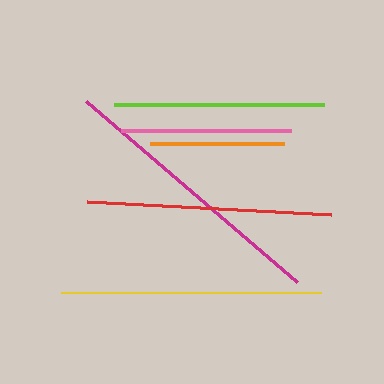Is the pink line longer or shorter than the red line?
The red line is longer than the pink line.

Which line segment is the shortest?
The orange line is the shortest at approximately 134 pixels.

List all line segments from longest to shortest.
From longest to shortest: magenta, yellow, red, lime, pink, orange.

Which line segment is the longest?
The magenta line is the longest at approximately 278 pixels.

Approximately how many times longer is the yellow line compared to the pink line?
The yellow line is approximately 1.5 times the length of the pink line.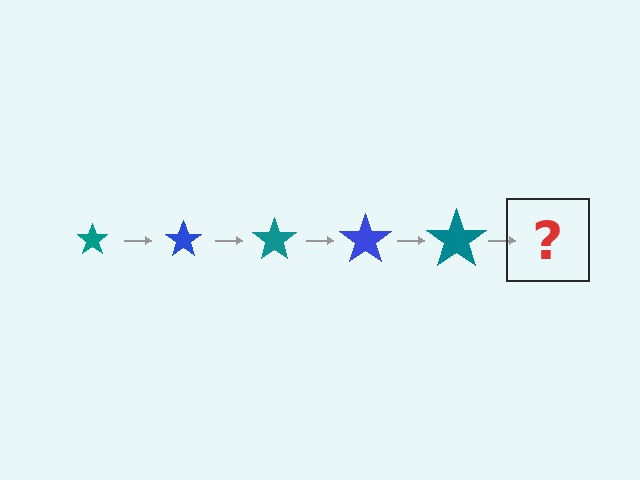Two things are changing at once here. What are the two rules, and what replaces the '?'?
The two rules are that the star grows larger each step and the color cycles through teal and blue. The '?' should be a blue star, larger than the previous one.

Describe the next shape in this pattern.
It should be a blue star, larger than the previous one.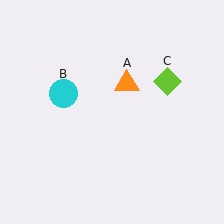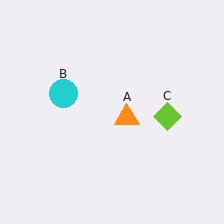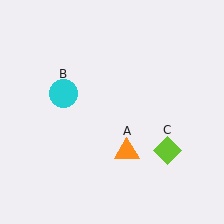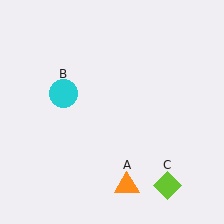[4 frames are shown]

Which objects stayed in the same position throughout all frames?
Cyan circle (object B) remained stationary.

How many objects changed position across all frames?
2 objects changed position: orange triangle (object A), lime diamond (object C).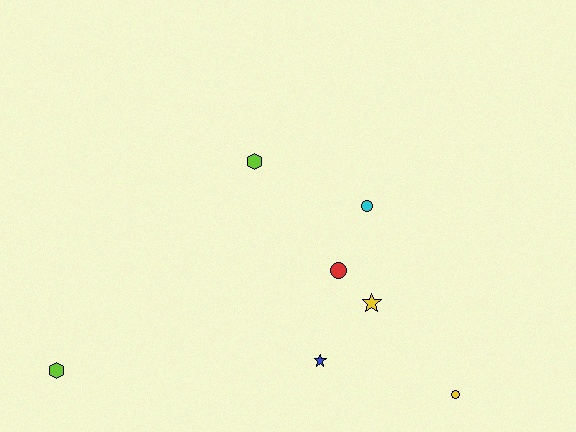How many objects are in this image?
There are 7 objects.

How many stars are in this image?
There are 2 stars.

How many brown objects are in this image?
There are no brown objects.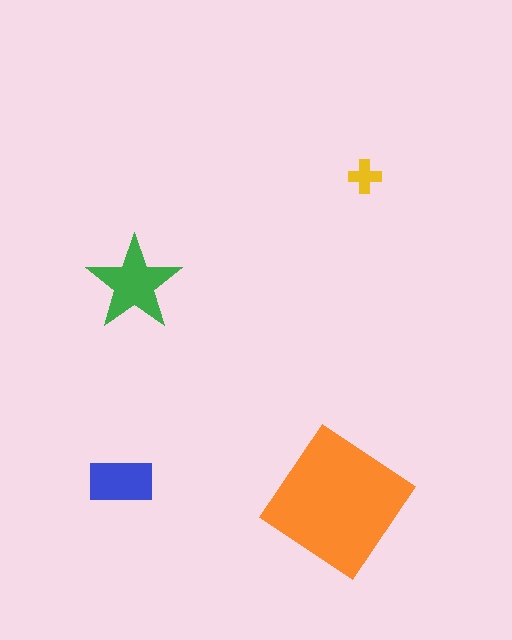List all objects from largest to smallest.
The orange diamond, the green star, the blue rectangle, the yellow cross.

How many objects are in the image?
There are 4 objects in the image.